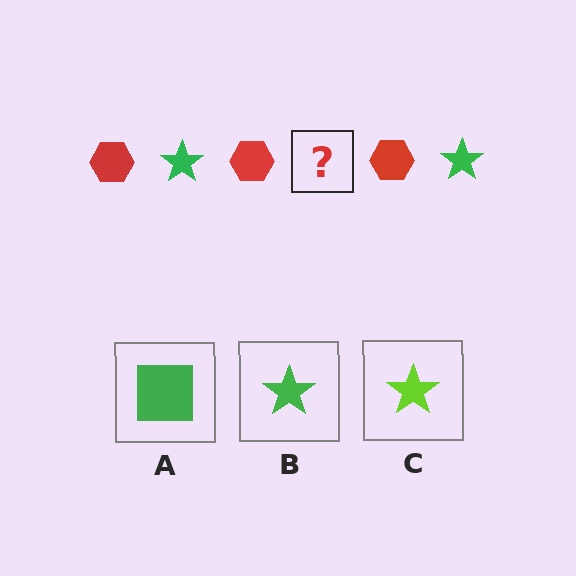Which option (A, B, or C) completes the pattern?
B.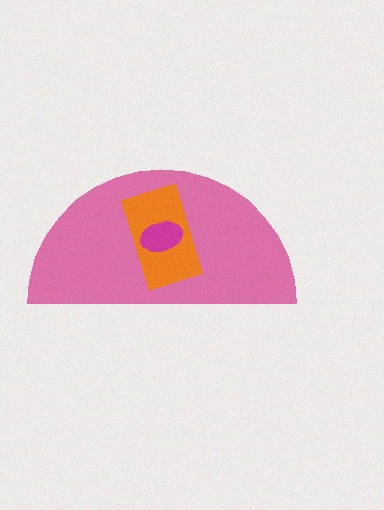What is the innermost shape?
The magenta ellipse.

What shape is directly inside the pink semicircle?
The orange rectangle.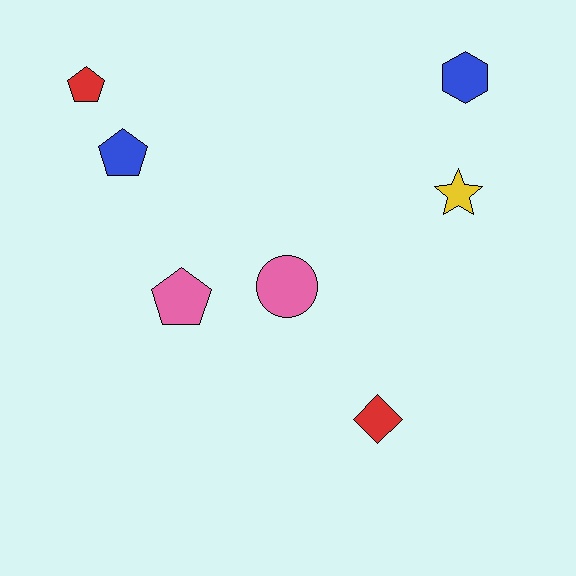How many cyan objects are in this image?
There are no cyan objects.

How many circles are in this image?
There is 1 circle.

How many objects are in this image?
There are 7 objects.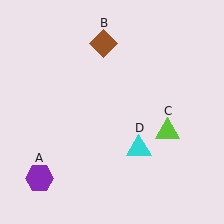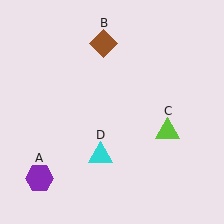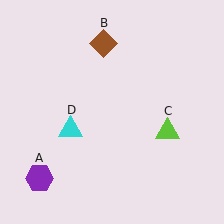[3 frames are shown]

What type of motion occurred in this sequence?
The cyan triangle (object D) rotated clockwise around the center of the scene.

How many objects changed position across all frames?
1 object changed position: cyan triangle (object D).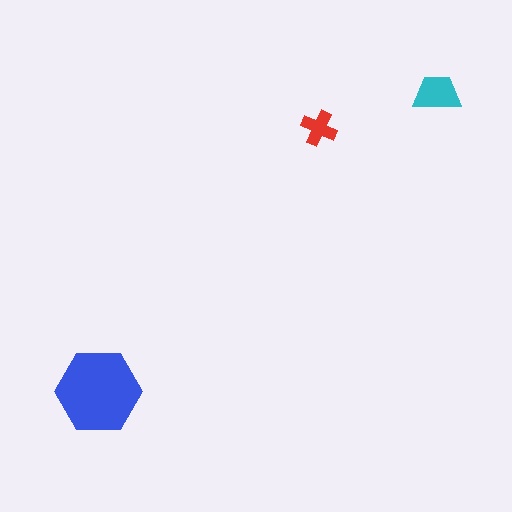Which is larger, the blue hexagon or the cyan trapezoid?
The blue hexagon.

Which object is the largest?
The blue hexagon.